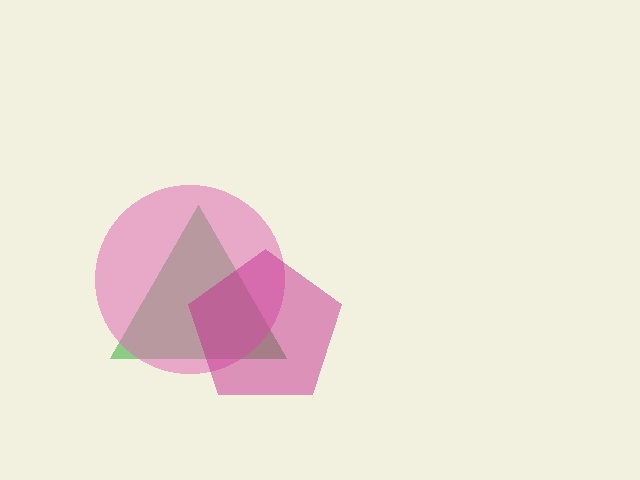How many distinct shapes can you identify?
There are 3 distinct shapes: a green triangle, a pink circle, a magenta pentagon.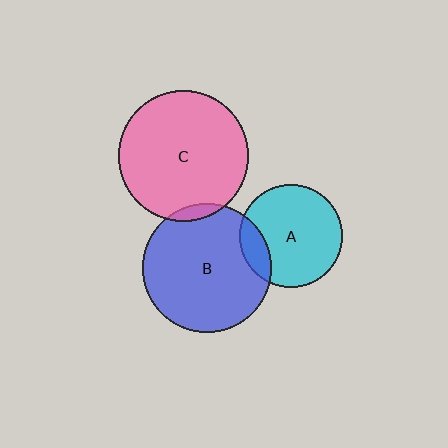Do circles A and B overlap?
Yes.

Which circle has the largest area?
Circle C (pink).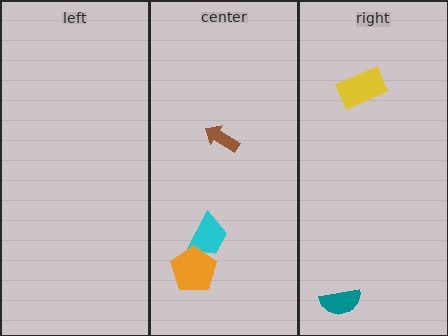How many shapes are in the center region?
3.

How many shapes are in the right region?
2.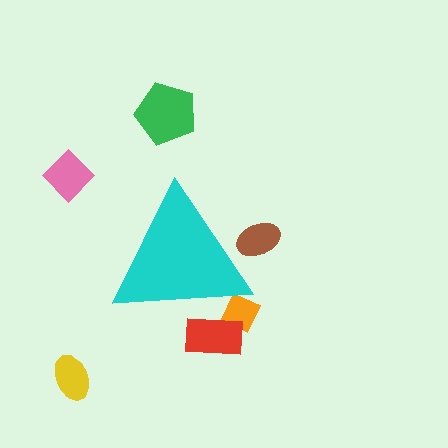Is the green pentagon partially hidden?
No, the green pentagon is fully visible.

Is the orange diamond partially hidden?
Yes, the orange diamond is partially hidden behind the cyan triangle.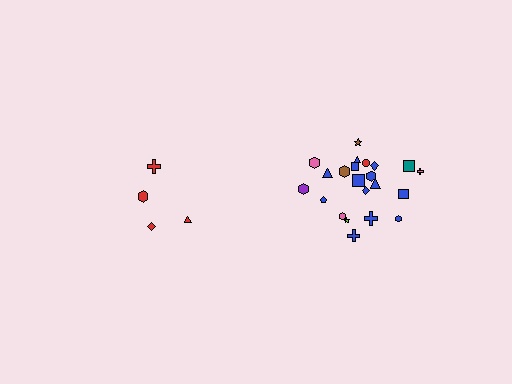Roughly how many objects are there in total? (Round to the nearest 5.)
Roughly 25 objects in total.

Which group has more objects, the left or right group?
The right group.